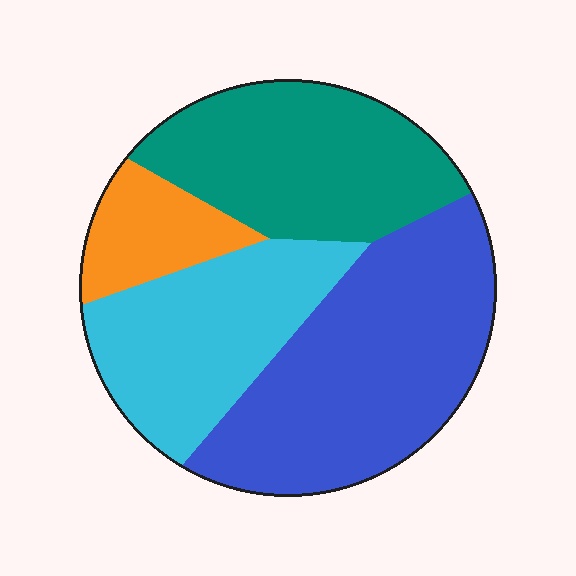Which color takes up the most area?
Blue, at roughly 40%.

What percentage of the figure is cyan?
Cyan covers about 25% of the figure.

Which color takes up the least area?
Orange, at roughly 10%.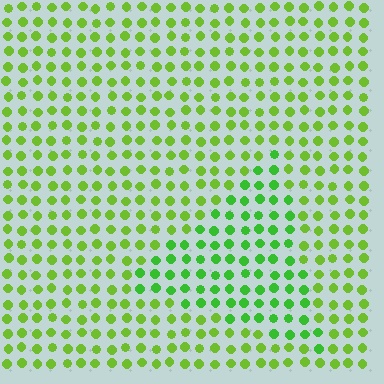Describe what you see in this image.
The image is filled with small lime elements in a uniform arrangement. A triangle-shaped region is visible where the elements are tinted to a slightly different hue, forming a subtle color boundary.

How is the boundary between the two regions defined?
The boundary is defined purely by a slight shift in hue (about 23 degrees). Spacing, size, and orientation are identical on both sides.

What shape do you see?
I see a triangle.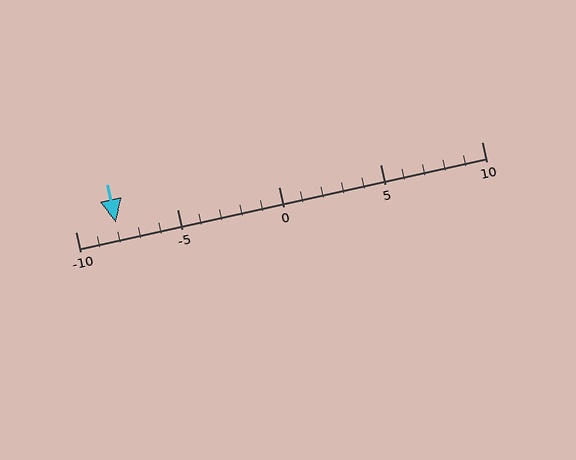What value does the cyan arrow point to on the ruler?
The cyan arrow points to approximately -8.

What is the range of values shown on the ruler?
The ruler shows values from -10 to 10.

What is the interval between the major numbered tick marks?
The major tick marks are spaced 5 units apart.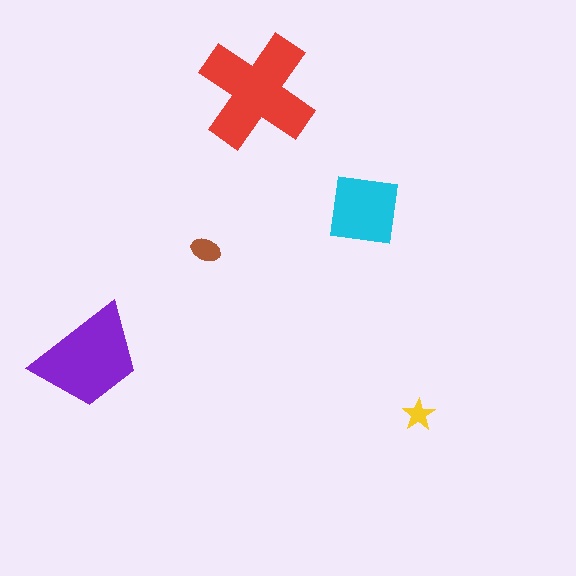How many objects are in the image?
There are 5 objects in the image.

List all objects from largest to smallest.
The red cross, the purple trapezoid, the cyan square, the brown ellipse, the yellow star.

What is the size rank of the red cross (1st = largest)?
1st.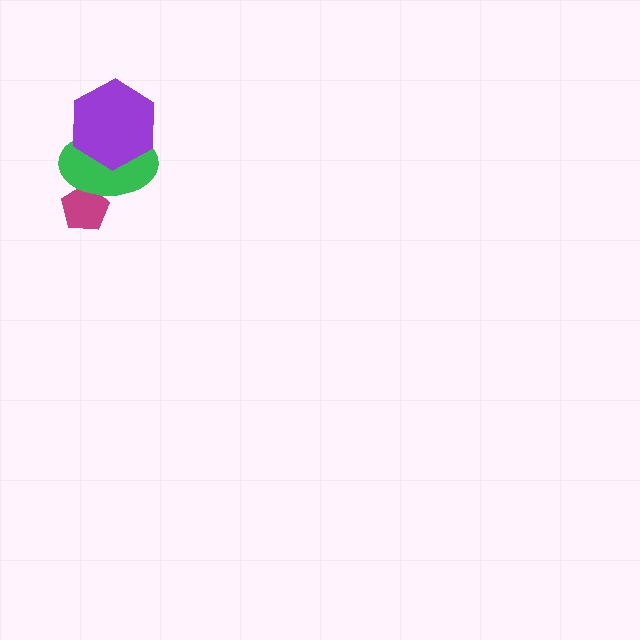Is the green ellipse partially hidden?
Yes, it is partially covered by another shape.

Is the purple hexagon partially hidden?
No, no other shape covers it.